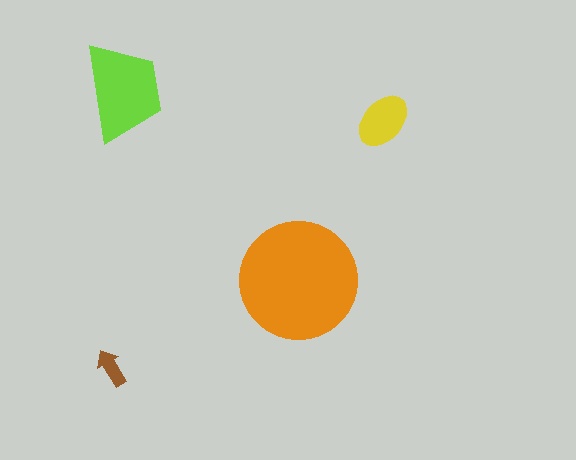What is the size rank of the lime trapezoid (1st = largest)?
2nd.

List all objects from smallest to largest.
The brown arrow, the yellow ellipse, the lime trapezoid, the orange circle.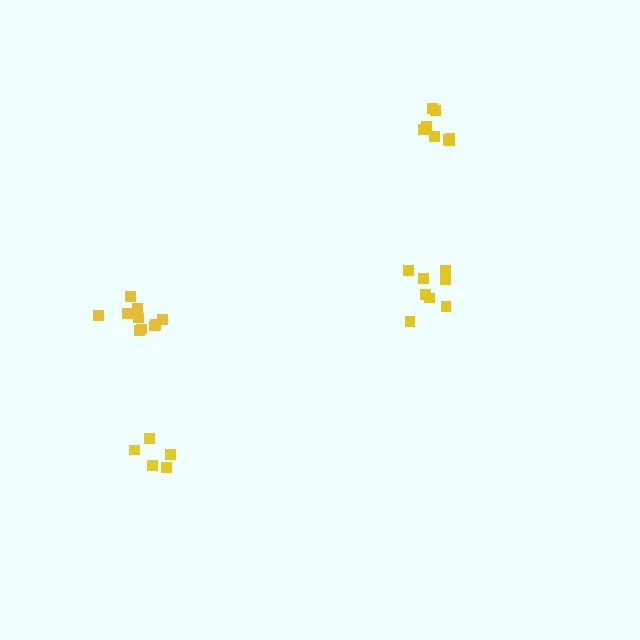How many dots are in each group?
Group 1: 10 dots, Group 2: 8 dots, Group 3: 8 dots, Group 4: 5 dots (31 total).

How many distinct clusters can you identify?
There are 4 distinct clusters.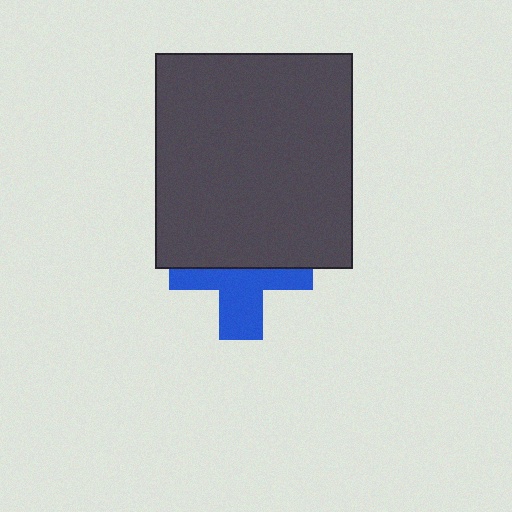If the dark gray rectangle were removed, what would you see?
You would see the complete blue cross.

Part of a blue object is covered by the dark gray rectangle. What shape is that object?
It is a cross.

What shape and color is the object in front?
The object in front is a dark gray rectangle.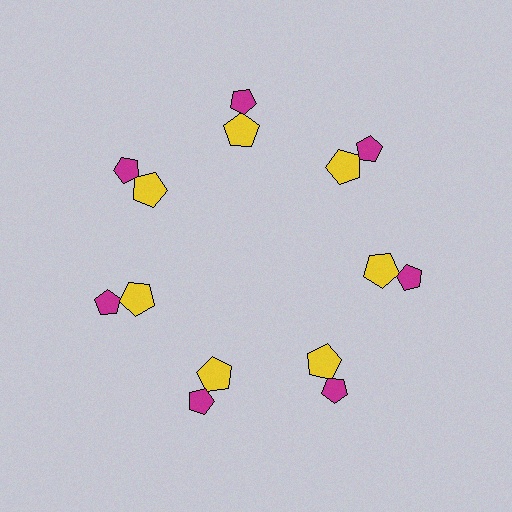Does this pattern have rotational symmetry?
Yes, this pattern has 7-fold rotational symmetry. It looks the same after rotating 51 degrees around the center.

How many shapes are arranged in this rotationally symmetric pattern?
There are 14 shapes, arranged in 7 groups of 2.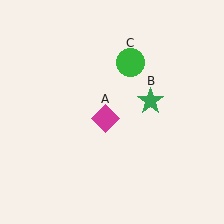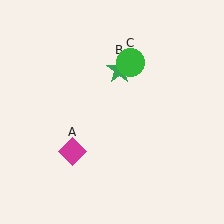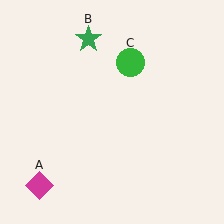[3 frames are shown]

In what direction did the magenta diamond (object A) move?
The magenta diamond (object A) moved down and to the left.